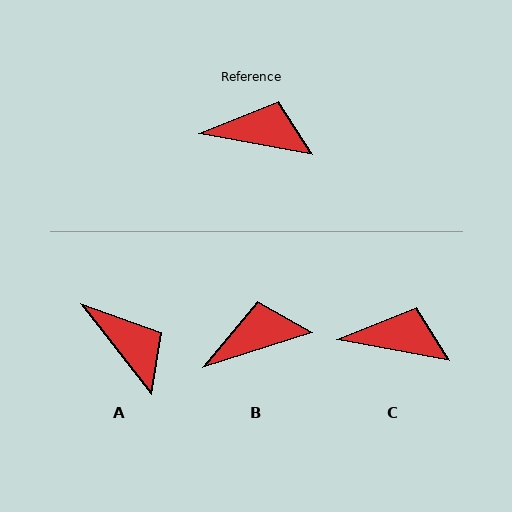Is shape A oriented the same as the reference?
No, it is off by about 42 degrees.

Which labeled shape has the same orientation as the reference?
C.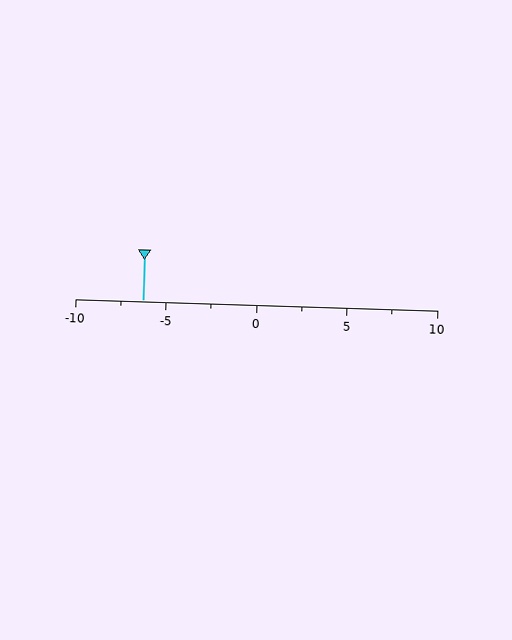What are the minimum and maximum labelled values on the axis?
The axis runs from -10 to 10.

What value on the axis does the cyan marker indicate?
The marker indicates approximately -6.2.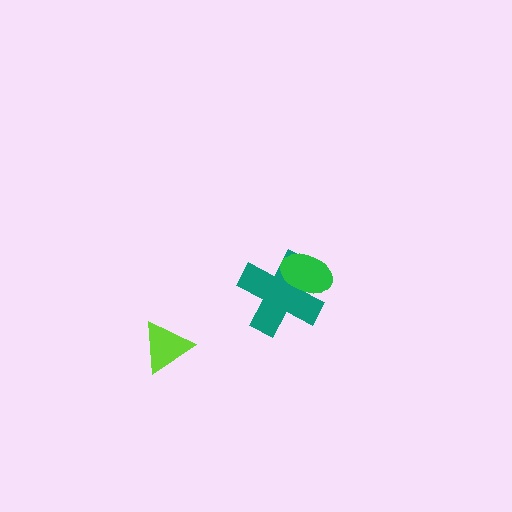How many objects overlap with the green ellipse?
1 object overlaps with the green ellipse.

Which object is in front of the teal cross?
The green ellipse is in front of the teal cross.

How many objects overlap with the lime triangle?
0 objects overlap with the lime triangle.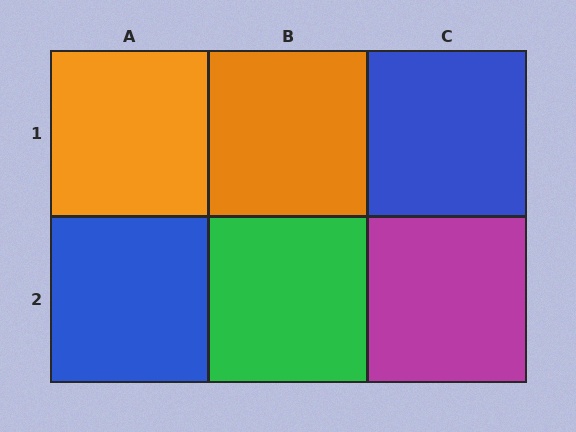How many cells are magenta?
1 cell is magenta.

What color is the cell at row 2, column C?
Magenta.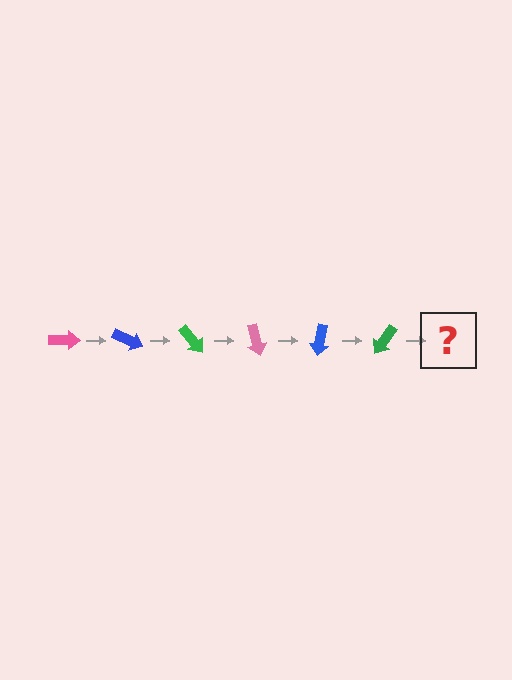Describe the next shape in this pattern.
It should be a pink arrow, rotated 150 degrees from the start.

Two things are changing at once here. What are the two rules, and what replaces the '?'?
The two rules are that it rotates 25 degrees each step and the color cycles through pink, blue, and green. The '?' should be a pink arrow, rotated 150 degrees from the start.